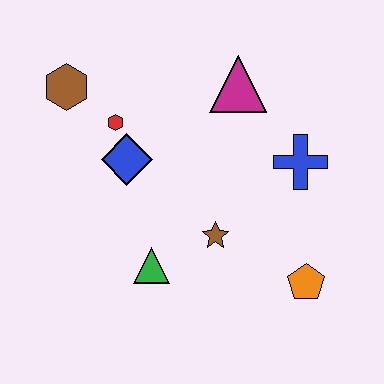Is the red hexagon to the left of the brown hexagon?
No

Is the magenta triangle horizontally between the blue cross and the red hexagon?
Yes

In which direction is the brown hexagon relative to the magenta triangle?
The brown hexagon is to the left of the magenta triangle.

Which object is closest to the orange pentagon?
The brown star is closest to the orange pentagon.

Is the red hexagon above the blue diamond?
Yes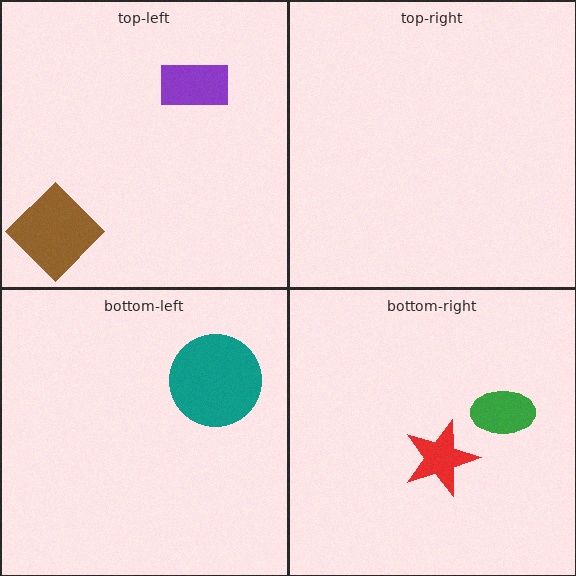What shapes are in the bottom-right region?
The green ellipse, the red star.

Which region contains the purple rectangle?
The top-left region.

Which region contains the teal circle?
The bottom-left region.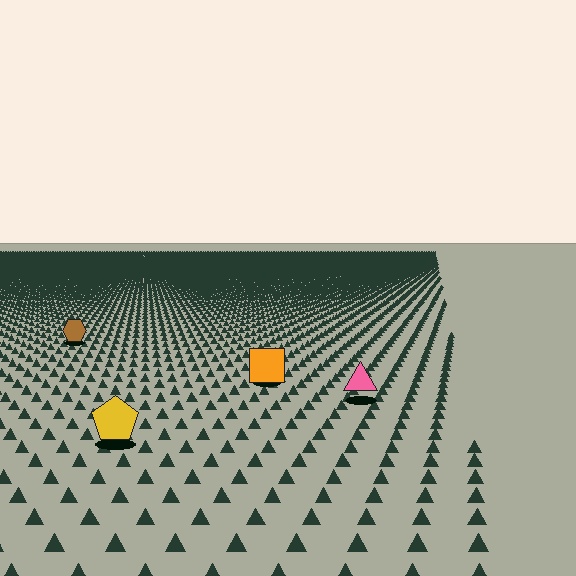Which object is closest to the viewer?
The yellow pentagon is closest. The texture marks near it are larger and more spread out.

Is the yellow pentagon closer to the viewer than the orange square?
Yes. The yellow pentagon is closer — you can tell from the texture gradient: the ground texture is coarser near it.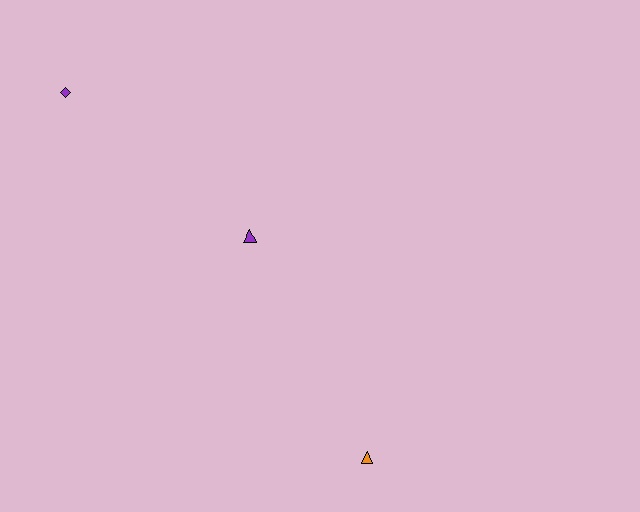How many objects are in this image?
There are 3 objects.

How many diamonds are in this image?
There is 1 diamond.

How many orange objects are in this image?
There is 1 orange object.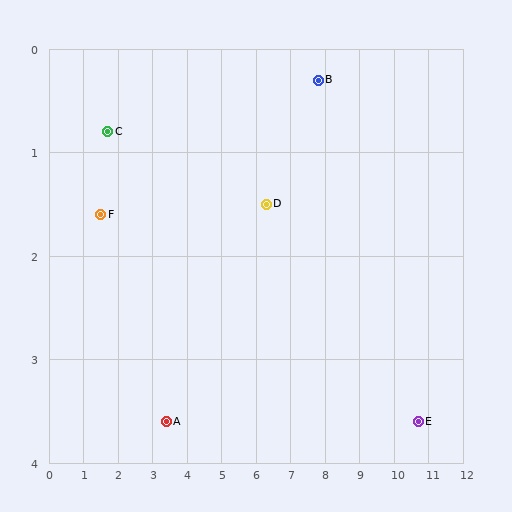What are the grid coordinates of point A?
Point A is at approximately (3.4, 3.6).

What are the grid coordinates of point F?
Point F is at approximately (1.5, 1.6).